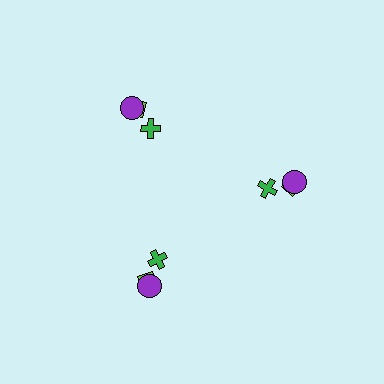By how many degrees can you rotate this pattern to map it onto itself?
The pattern maps onto itself every 120 degrees of rotation.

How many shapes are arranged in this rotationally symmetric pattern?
There are 9 shapes, arranged in 3 groups of 3.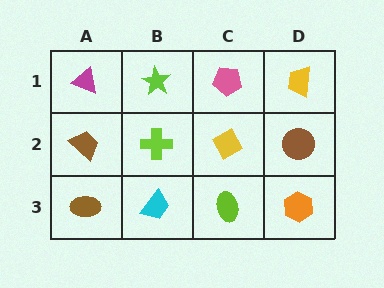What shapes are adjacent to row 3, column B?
A lime cross (row 2, column B), a brown ellipse (row 3, column A), a lime ellipse (row 3, column C).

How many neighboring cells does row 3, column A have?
2.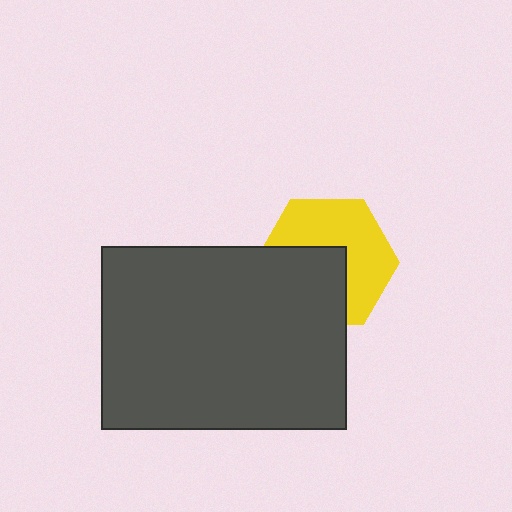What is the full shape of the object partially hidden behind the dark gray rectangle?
The partially hidden object is a yellow hexagon.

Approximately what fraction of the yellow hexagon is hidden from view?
Roughly 45% of the yellow hexagon is hidden behind the dark gray rectangle.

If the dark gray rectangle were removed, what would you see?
You would see the complete yellow hexagon.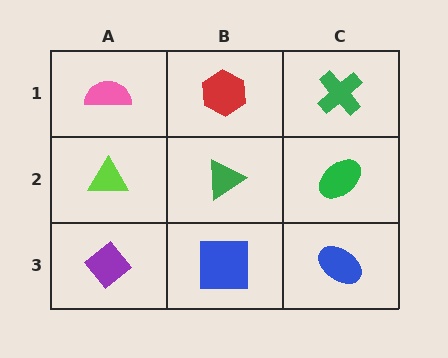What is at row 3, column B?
A blue square.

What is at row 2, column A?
A lime triangle.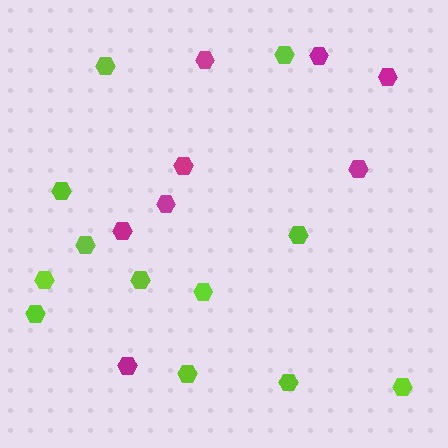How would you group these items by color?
There are 2 groups: one group of magenta hexagons (8) and one group of lime hexagons (12).